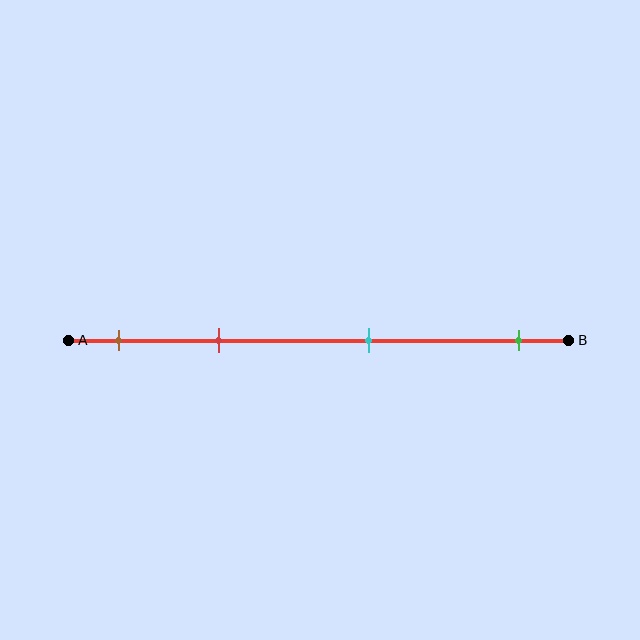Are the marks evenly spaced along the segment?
No, the marks are not evenly spaced.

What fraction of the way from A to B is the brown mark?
The brown mark is approximately 10% (0.1) of the way from A to B.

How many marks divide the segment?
There are 4 marks dividing the segment.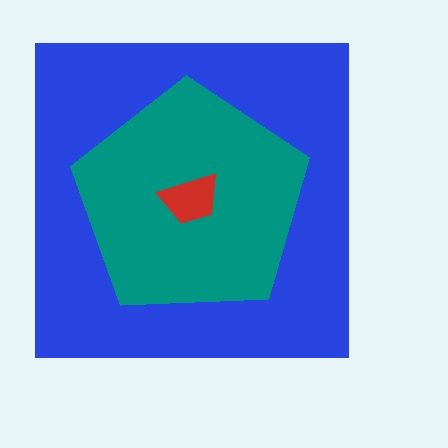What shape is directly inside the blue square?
The teal pentagon.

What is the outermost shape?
The blue square.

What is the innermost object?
The red trapezoid.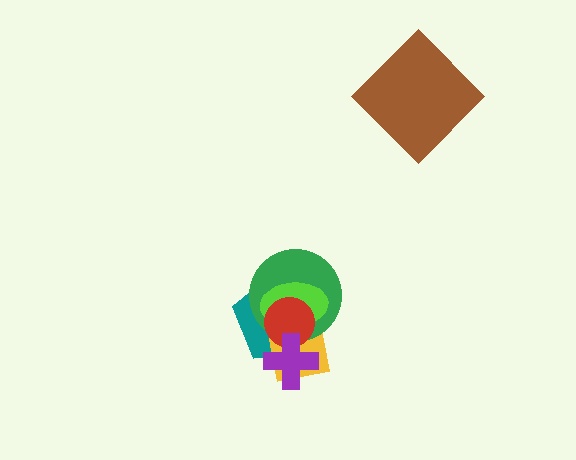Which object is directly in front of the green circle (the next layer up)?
The lime ellipse is directly in front of the green circle.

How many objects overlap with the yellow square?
5 objects overlap with the yellow square.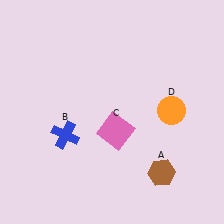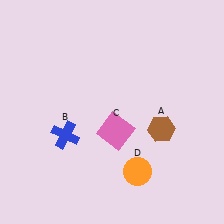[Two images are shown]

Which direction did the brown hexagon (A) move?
The brown hexagon (A) moved up.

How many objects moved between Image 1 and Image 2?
2 objects moved between the two images.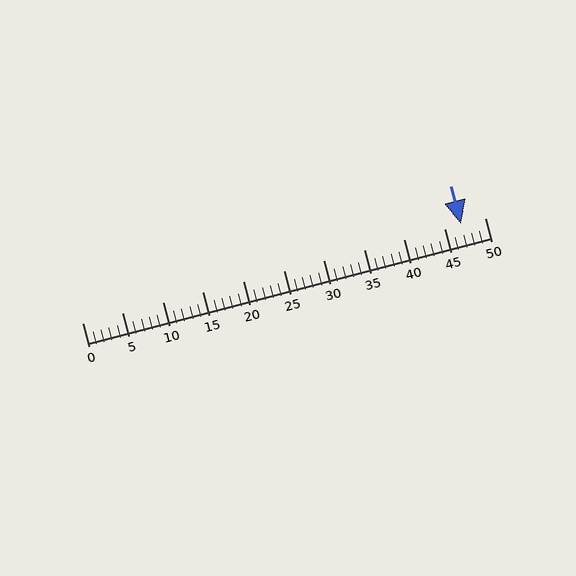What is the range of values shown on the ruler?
The ruler shows values from 0 to 50.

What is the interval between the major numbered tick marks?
The major tick marks are spaced 5 units apart.